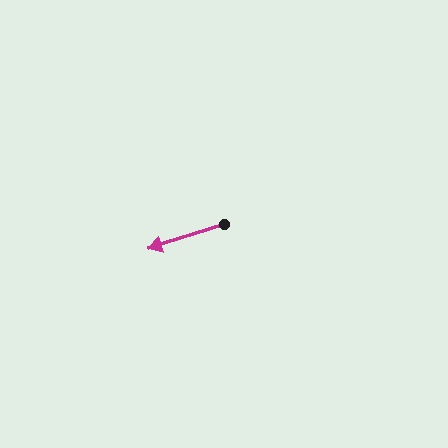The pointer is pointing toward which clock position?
Roughly 8 o'clock.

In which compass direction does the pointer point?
West.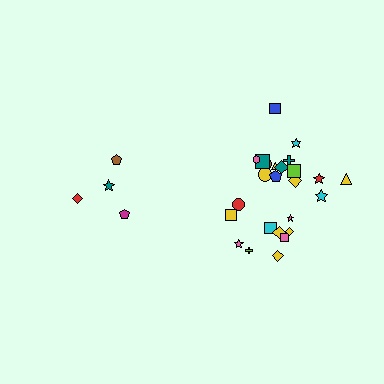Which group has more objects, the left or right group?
The right group.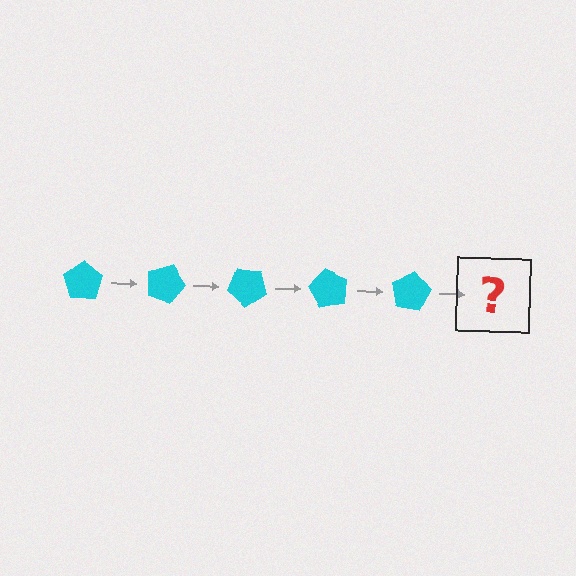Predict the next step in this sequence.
The next step is a cyan pentagon rotated 100 degrees.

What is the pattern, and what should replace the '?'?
The pattern is that the pentagon rotates 20 degrees each step. The '?' should be a cyan pentagon rotated 100 degrees.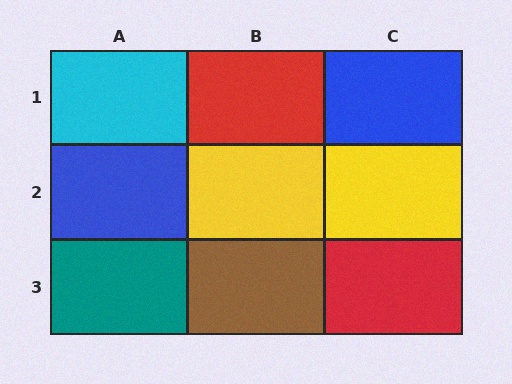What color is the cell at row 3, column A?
Teal.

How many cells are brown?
1 cell is brown.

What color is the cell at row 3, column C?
Red.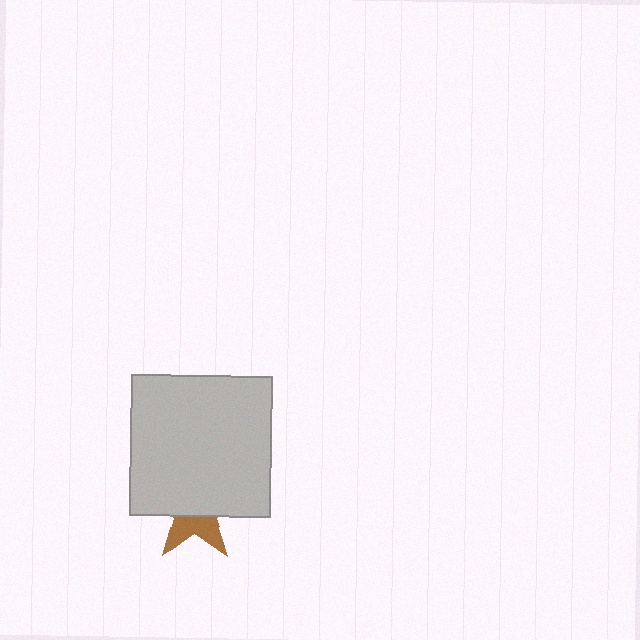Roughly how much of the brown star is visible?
A small part of it is visible (roughly 37%).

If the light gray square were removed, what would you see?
You would see the complete brown star.